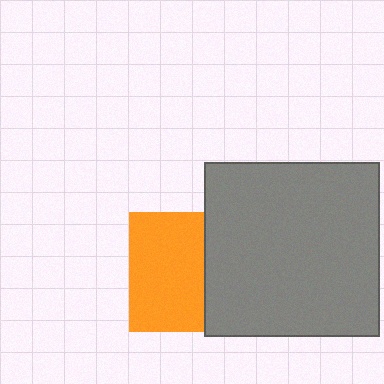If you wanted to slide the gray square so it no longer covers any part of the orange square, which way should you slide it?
Slide it right — that is the most direct way to separate the two shapes.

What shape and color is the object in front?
The object in front is a gray square.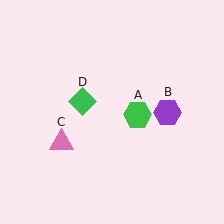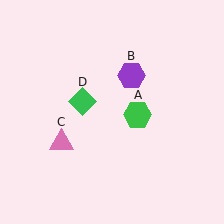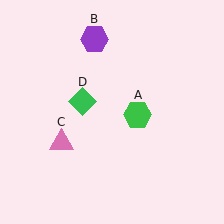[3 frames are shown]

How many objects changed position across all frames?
1 object changed position: purple hexagon (object B).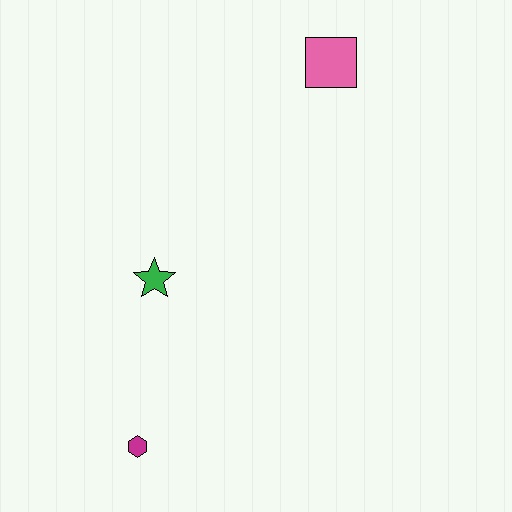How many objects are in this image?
There are 3 objects.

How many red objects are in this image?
There are no red objects.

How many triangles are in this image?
There are no triangles.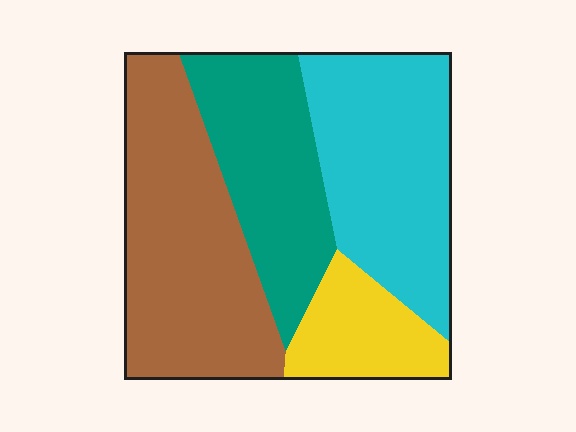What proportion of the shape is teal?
Teal takes up about one quarter (1/4) of the shape.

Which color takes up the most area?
Brown, at roughly 35%.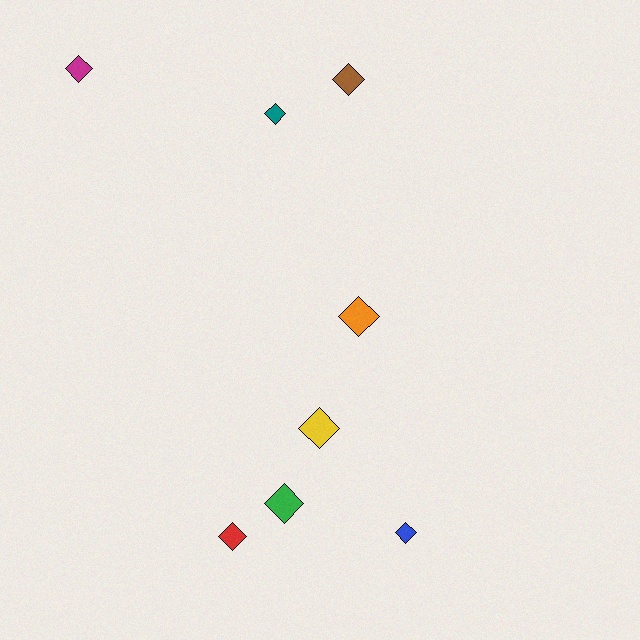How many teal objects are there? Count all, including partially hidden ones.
There is 1 teal object.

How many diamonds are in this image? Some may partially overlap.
There are 8 diamonds.